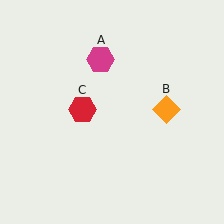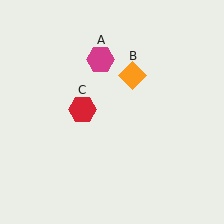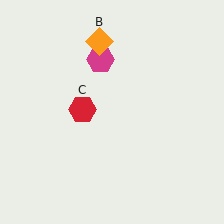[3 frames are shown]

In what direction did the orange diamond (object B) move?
The orange diamond (object B) moved up and to the left.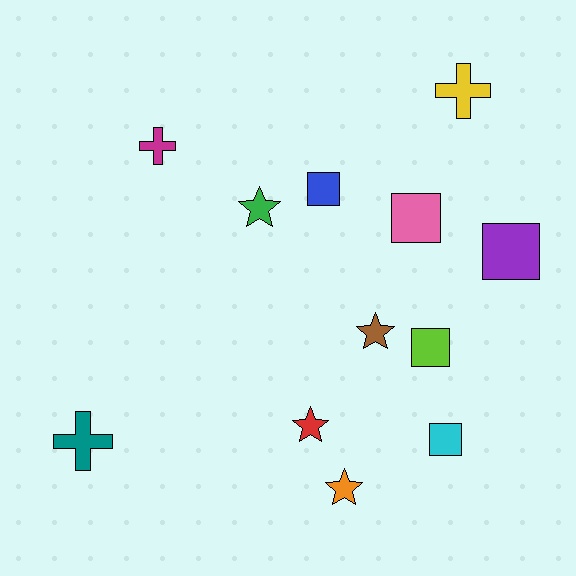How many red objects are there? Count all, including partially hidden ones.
There is 1 red object.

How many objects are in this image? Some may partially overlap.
There are 12 objects.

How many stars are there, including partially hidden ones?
There are 4 stars.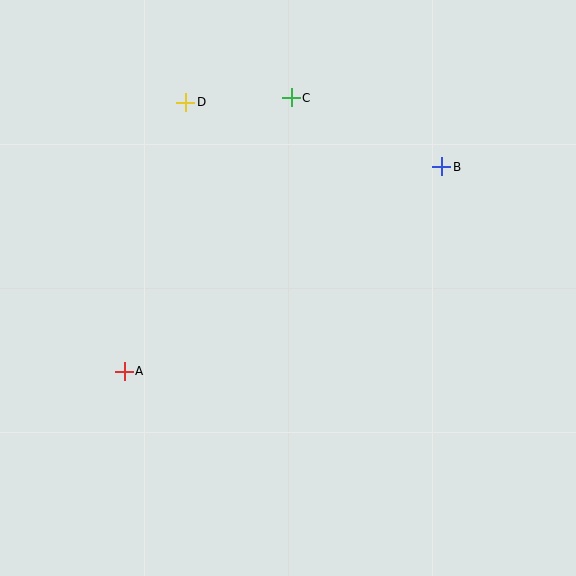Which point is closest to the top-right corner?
Point B is closest to the top-right corner.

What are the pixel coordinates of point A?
Point A is at (124, 371).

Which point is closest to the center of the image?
Point A at (124, 371) is closest to the center.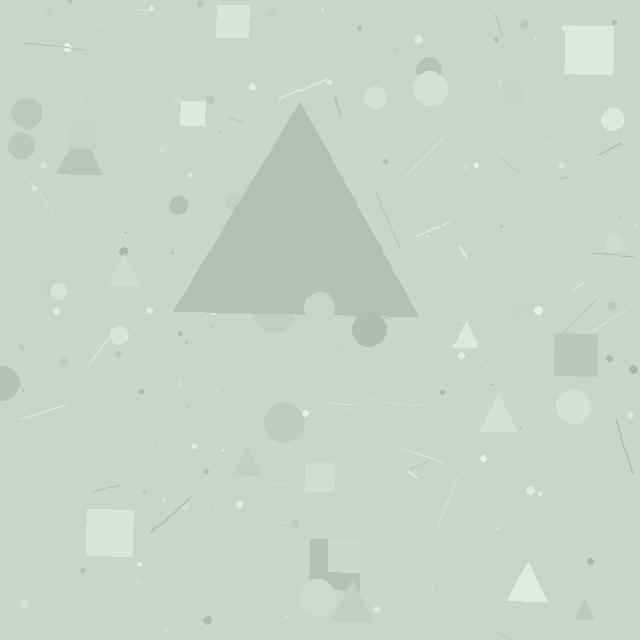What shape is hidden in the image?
A triangle is hidden in the image.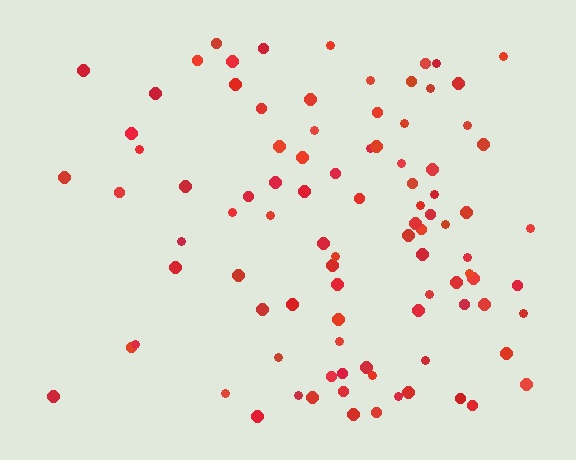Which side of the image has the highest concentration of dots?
The right.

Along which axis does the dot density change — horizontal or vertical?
Horizontal.